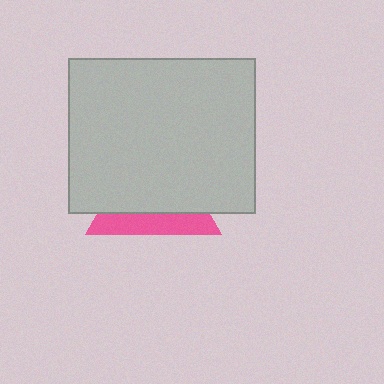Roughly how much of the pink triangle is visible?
A small part of it is visible (roughly 33%).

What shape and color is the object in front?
The object in front is a light gray rectangle.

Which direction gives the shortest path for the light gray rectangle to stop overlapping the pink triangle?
Moving up gives the shortest separation.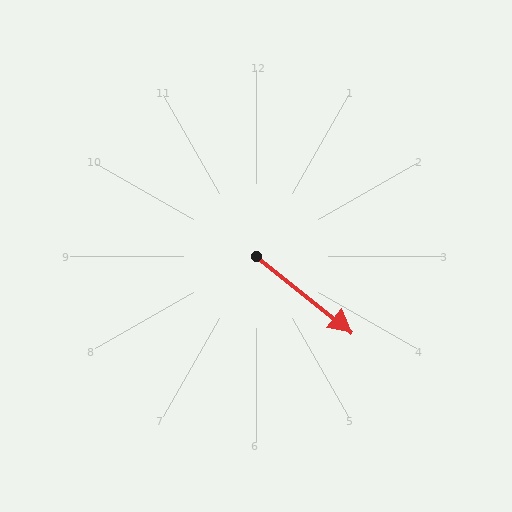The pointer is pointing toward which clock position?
Roughly 4 o'clock.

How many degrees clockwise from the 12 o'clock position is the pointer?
Approximately 129 degrees.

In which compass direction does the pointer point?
Southeast.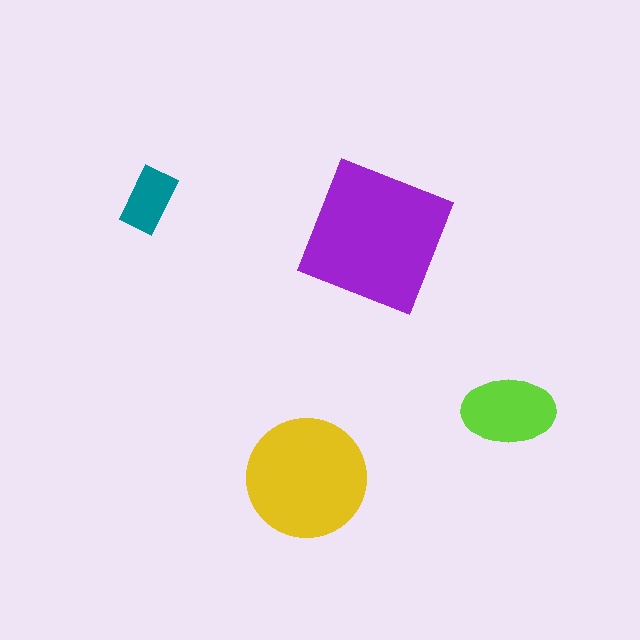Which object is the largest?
The purple square.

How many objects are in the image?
There are 4 objects in the image.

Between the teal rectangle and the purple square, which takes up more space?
The purple square.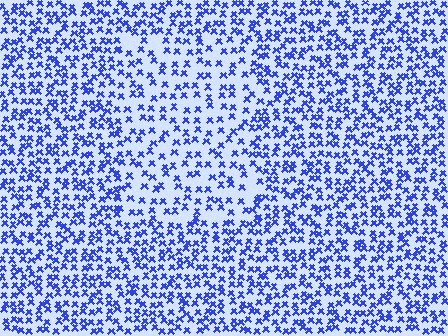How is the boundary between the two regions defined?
The boundary is defined by a change in element density (approximately 1.7x ratio). All elements are the same color, size, and shape.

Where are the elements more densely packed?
The elements are more densely packed outside the rectangle boundary.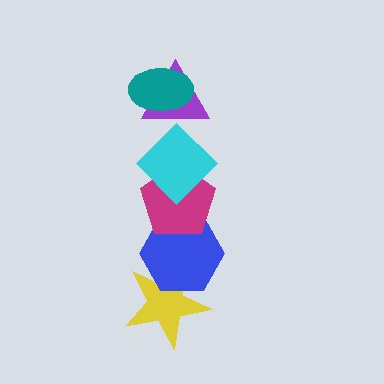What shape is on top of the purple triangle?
The teal ellipse is on top of the purple triangle.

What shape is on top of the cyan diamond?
The purple triangle is on top of the cyan diamond.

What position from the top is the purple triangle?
The purple triangle is 2nd from the top.